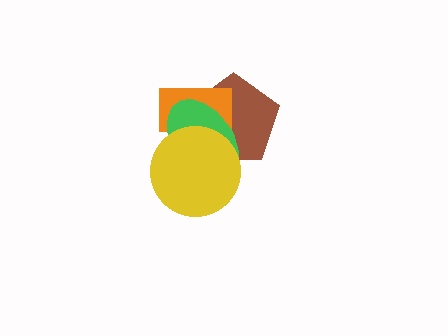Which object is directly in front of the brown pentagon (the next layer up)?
The orange rectangle is directly in front of the brown pentagon.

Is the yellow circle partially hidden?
No, no other shape covers it.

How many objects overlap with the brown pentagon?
3 objects overlap with the brown pentagon.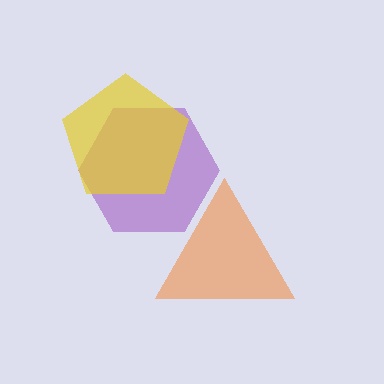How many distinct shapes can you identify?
There are 3 distinct shapes: a purple hexagon, an orange triangle, a yellow pentagon.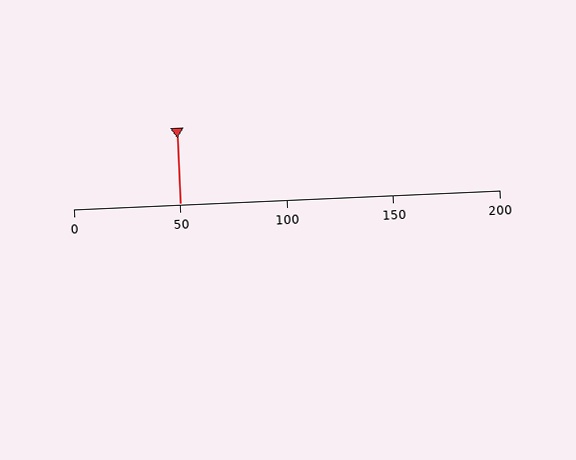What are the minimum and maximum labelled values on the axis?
The axis runs from 0 to 200.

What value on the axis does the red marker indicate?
The marker indicates approximately 50.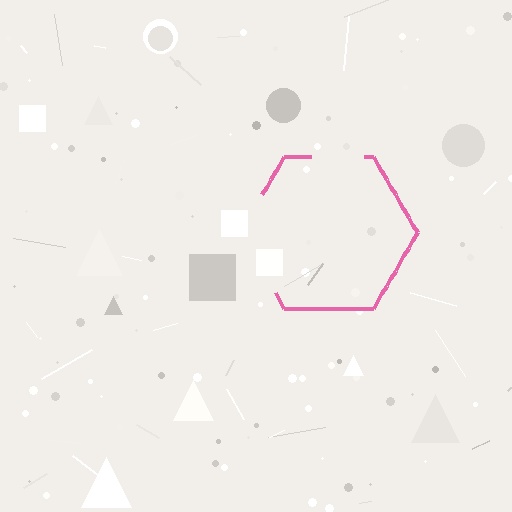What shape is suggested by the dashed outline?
The dashed outline suggests a hexagon.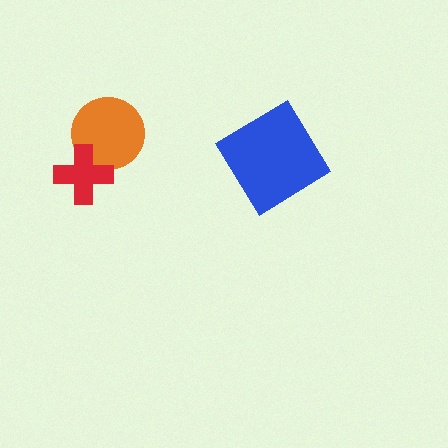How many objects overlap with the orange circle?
1 object overlaps with the orange circle.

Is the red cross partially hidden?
No, no other shape covers it.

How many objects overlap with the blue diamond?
0 objects overlap with the blue diamond.